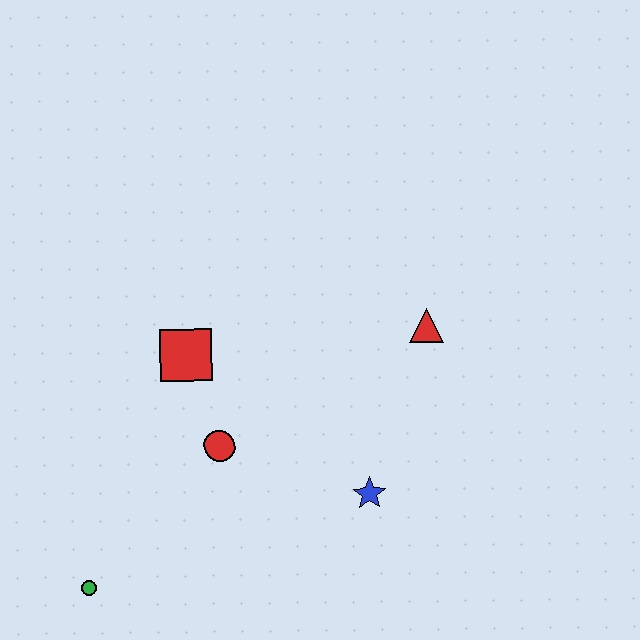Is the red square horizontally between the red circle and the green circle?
Yes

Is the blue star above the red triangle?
No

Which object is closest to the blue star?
The red circle is closest to the blue star.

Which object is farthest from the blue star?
The green circle is farthest from the blue star.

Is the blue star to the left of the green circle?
No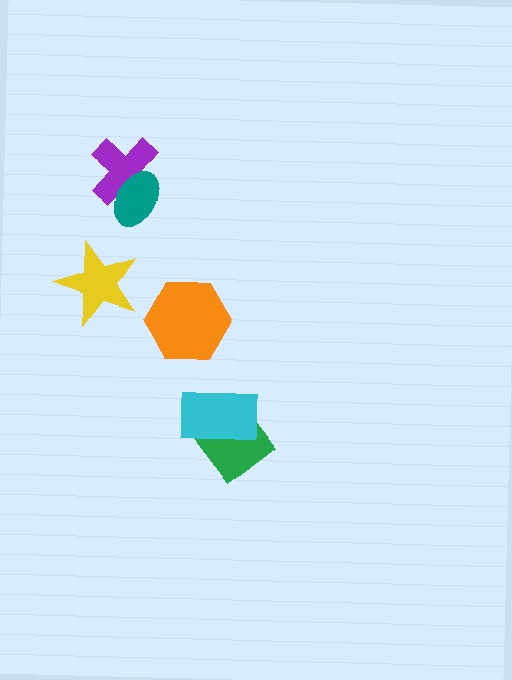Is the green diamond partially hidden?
Yes, it is partially covered by another shape.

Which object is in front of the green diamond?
The cyan rectangle is in front of the green diamond.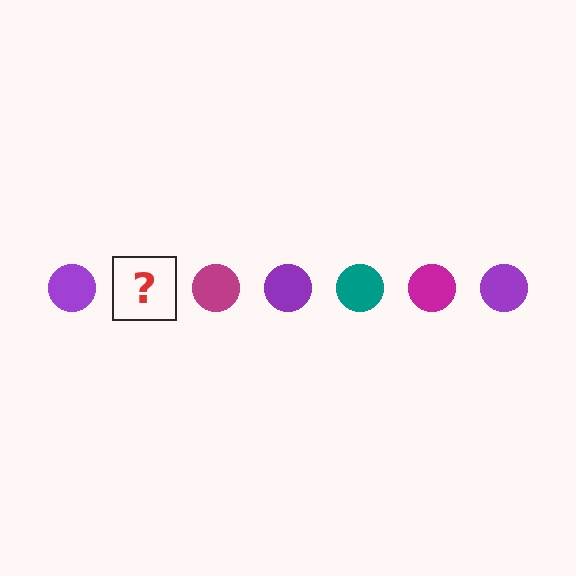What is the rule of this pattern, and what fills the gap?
The rule is that the pattern cycles through purple, teal, magenta circles. The gap should be filled with a teal circle.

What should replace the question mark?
The question mark should be replaced with a teal circle.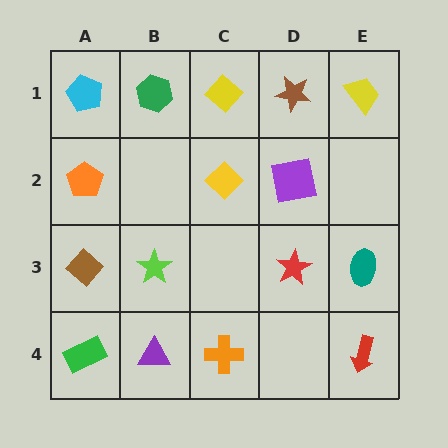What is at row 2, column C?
A yellow diamond.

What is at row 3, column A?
A brown diamond.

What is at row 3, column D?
A red star.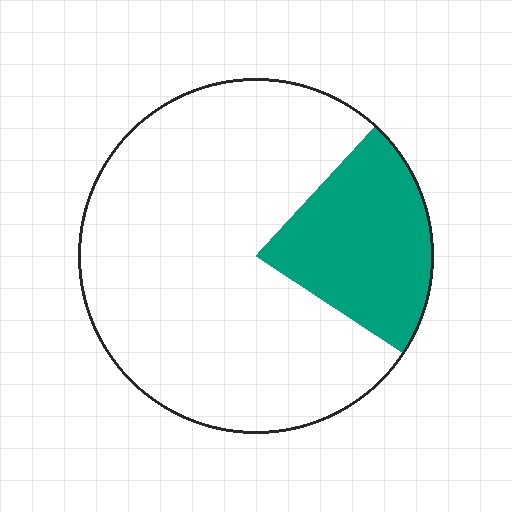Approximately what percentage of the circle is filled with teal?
Approximately 25%.